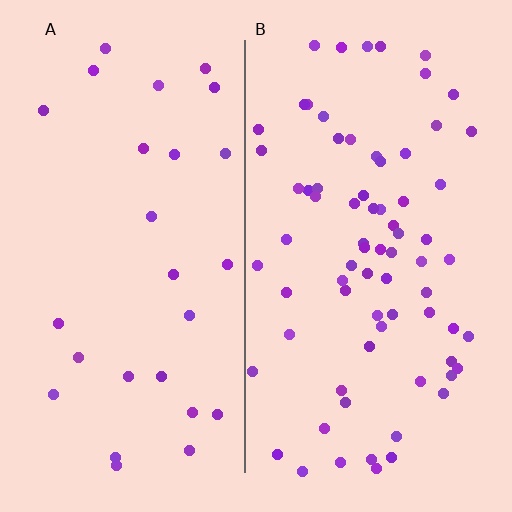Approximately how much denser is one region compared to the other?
Approximately 2.8× — region B over region A.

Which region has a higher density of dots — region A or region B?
B (the right).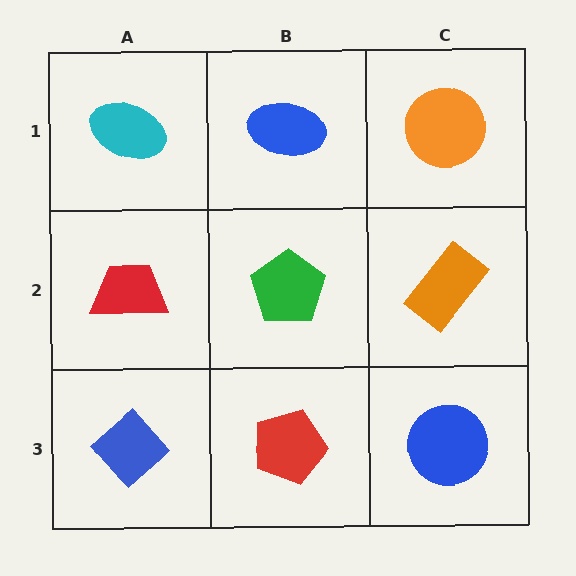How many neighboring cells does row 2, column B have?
4.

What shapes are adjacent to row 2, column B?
A blue ellipse (row 1, column B), a red pentagon (row 3, column B), a red trapezoid (row 2, column A), an orange rectangle (row 2, column C).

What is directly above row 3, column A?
A red trapezoid.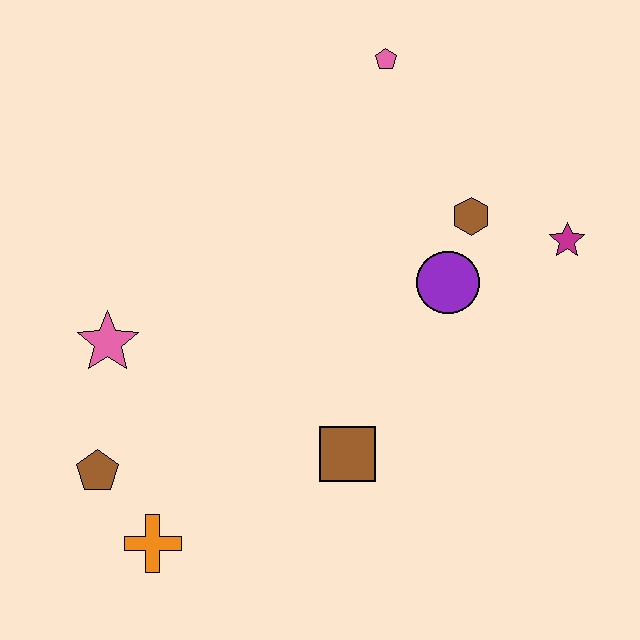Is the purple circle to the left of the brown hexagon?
Yes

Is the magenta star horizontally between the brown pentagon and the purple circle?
No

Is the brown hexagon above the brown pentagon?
Yes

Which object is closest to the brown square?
The purple circle is closest to the brown square.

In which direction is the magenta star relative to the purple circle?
The magenta star is to the right of the purple circle.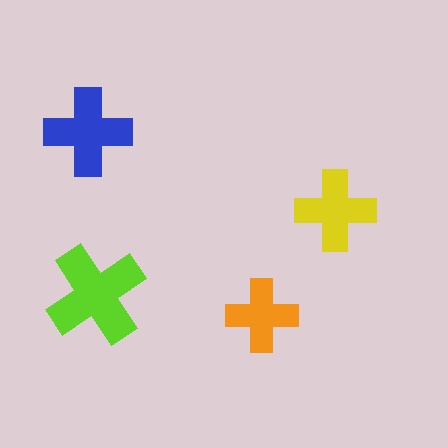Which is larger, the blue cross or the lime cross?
The lime one.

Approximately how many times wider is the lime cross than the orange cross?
About 1.5 times wider.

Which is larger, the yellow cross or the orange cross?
The yellow one.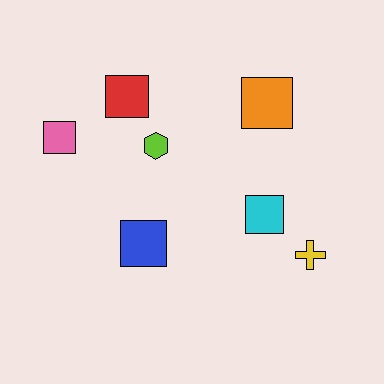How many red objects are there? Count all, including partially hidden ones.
There is 1 red object.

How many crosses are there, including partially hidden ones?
There is 1 cross.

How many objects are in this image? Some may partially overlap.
There are 7 objects.